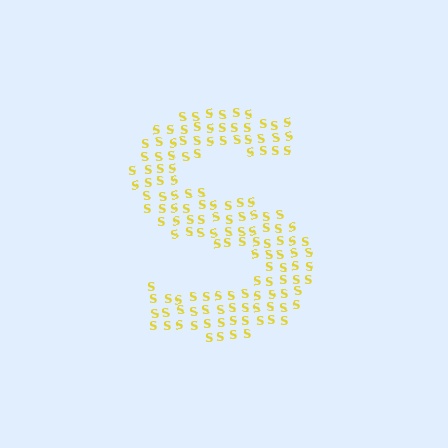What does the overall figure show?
The overall figure shows the letter S.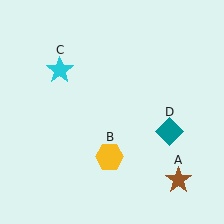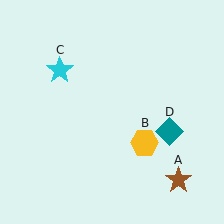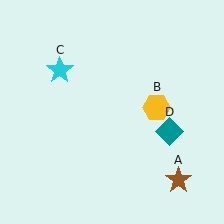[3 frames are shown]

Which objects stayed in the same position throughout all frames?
Brown star (object A) and cyan star (object C) and teal diamond (object D) remained stationary.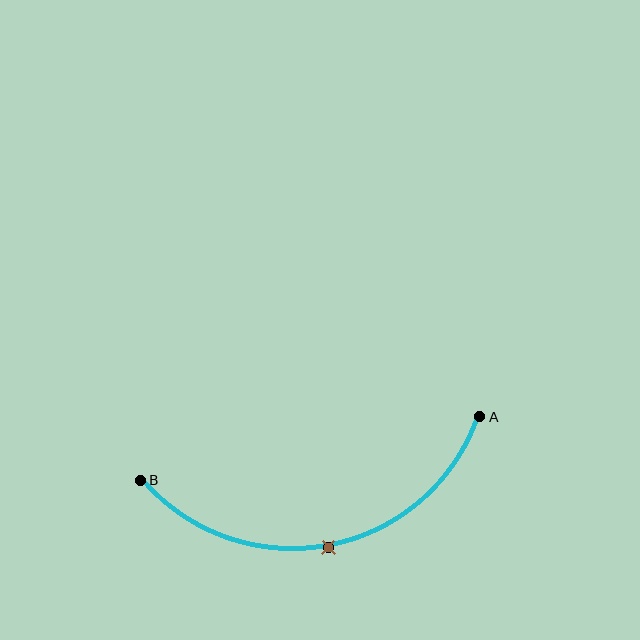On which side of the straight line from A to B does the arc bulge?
The arc bulges below the straight line connecting A and B.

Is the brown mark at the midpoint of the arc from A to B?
Yes. The brown mark lies on the arc at equal arc-length from both A and B — it is the arc midpoint.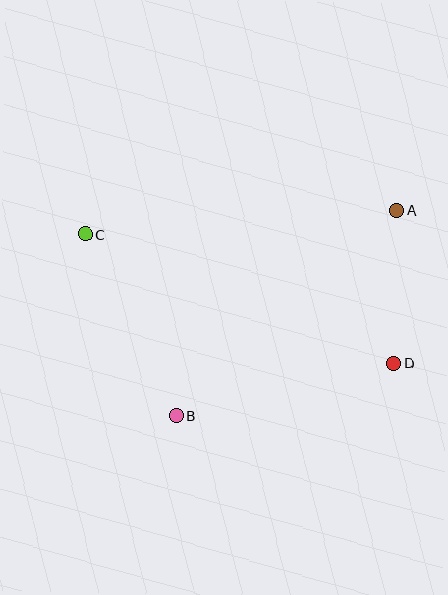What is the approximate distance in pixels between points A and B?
The distance between A and B is approximately 301 pixels.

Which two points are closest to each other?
Points A and D are closest to each other.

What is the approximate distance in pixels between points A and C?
The distance between A and C is approximately 312 pixels.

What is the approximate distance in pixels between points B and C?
The distance between B and C is approximately 203 pixels.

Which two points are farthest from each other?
Points C and D are farthest from each other.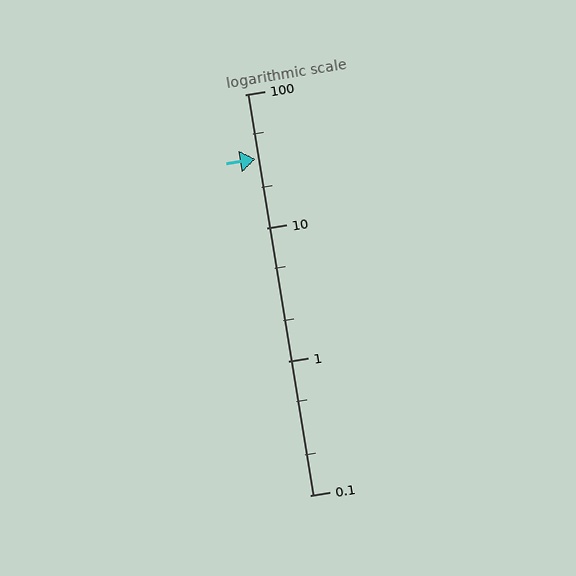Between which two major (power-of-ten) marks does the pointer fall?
The pointer is between 10 and 100.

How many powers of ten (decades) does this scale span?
The scale spans 3 decades, from 0.1 to 100.